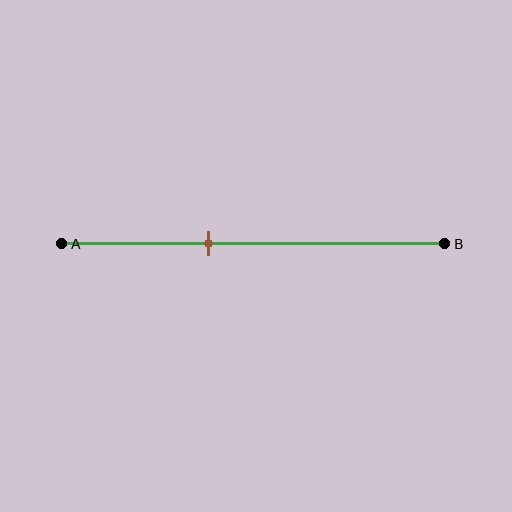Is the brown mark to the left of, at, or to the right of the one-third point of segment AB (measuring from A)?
The brown mark is to the right of the one-third point of segment AB.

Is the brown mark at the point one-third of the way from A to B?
No, the mark is at about 40% from A, not at the 33% one-third point.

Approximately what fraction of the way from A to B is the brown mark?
The brown mark is approximately 40% of the way from A to B.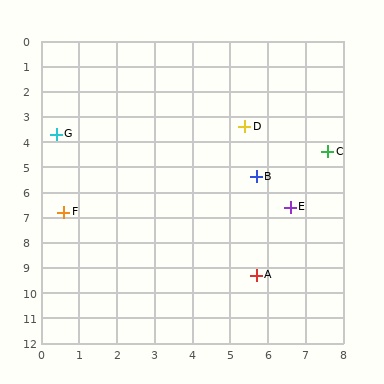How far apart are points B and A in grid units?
Points B and A are about 3.9 grid units apart.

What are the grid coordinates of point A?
Point A is at approximately (5.7, 9.3).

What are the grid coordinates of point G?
Point G is at approximately (0.4, 3.7).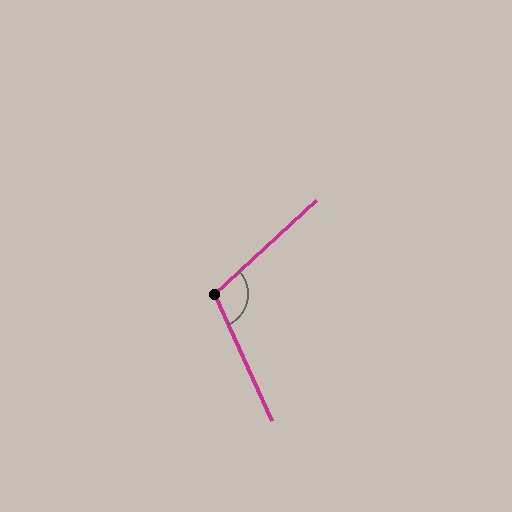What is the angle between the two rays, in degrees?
Approximately 108 degrees.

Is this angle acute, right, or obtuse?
It is obtuse.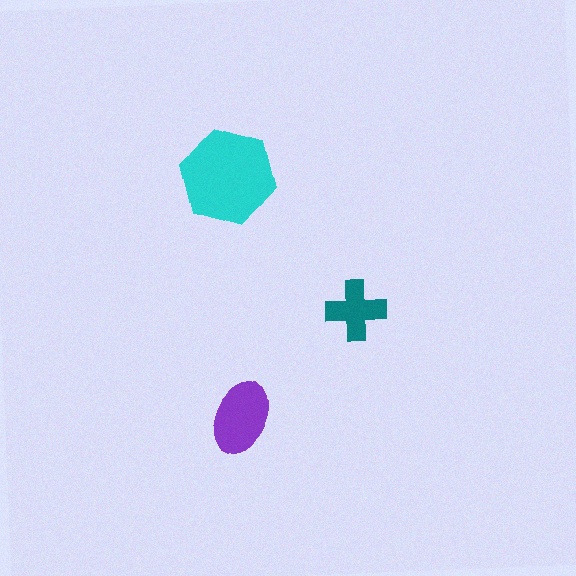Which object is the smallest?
The teal cross.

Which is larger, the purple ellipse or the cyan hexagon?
The cyan hexagon.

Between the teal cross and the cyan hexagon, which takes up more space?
The cyan hexagon.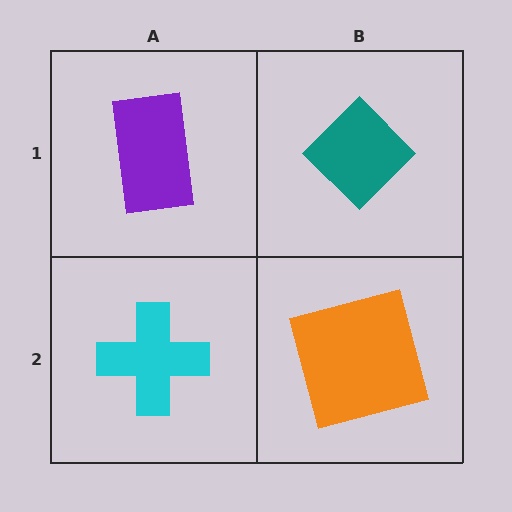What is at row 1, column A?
A purple rectangle.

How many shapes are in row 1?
2 shapes.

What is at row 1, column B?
A teal diamond.